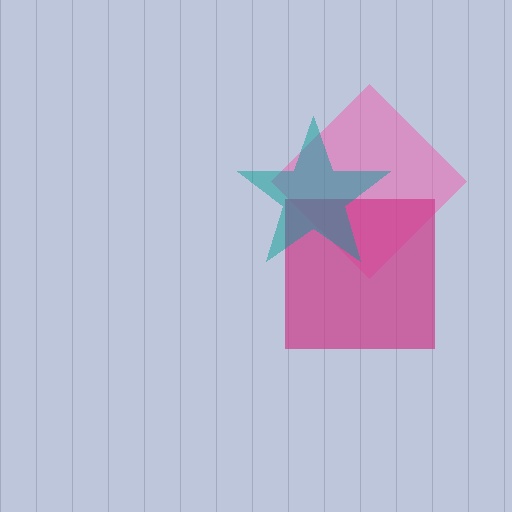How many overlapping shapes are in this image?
There are 3 overlapping shapes in the image.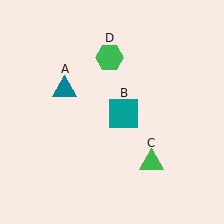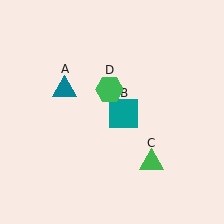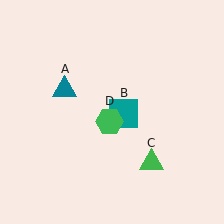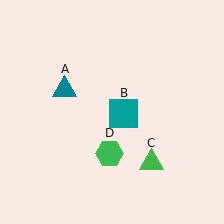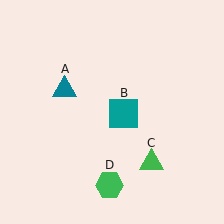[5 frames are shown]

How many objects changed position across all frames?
1 object changed position: green hexagon (object D).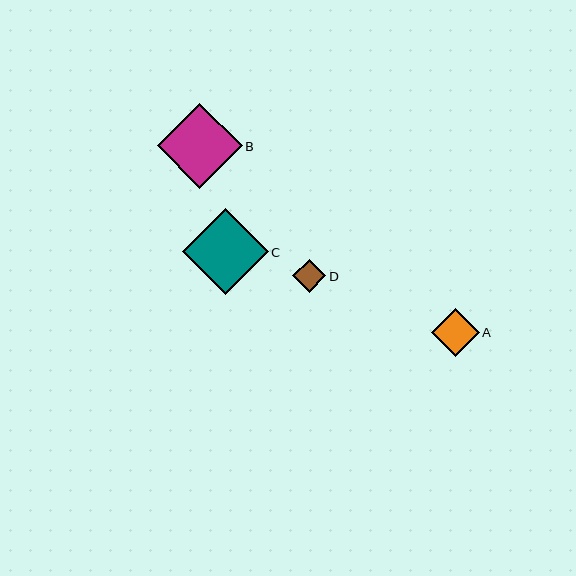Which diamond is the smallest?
Diamond D is the smallest with a size of approximately 34 pixels.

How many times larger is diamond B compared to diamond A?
Diamond B is approximately 1.8 times the size of diamond A.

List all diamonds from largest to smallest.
From largest to smallest: C, B, A, D.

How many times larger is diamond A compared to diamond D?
Diamond A is approximately 1.4 times the size of diamond D.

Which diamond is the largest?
Diamond C is the largest with a size of approximately 86 pixels.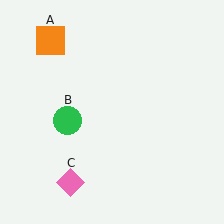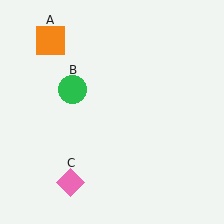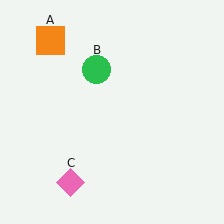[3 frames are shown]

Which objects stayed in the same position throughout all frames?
Orange square (object A) and pink diamond (object C) remained stationary.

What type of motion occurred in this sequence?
The green circle (object B) rotated clockwise around the center of the scene.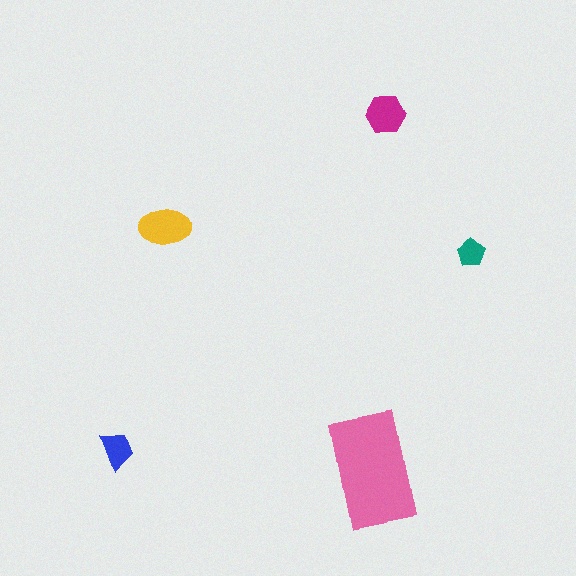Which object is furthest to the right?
The teal pentagon is rightmost.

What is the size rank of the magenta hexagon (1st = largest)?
3rd.